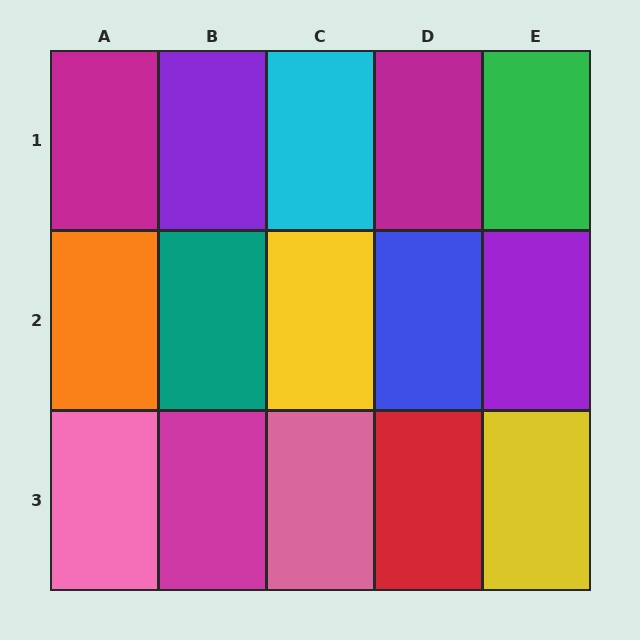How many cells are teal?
1 cell is teal.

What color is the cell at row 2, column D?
Blue.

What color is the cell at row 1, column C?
Cyan.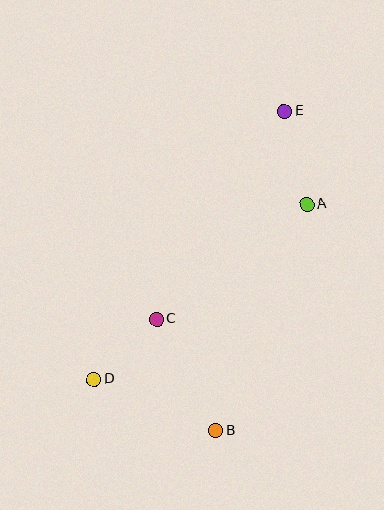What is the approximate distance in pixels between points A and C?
The distance between A and C is approximately 189 pixels.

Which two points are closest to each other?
Points C and D are closest to each other.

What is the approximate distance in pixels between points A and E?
The distance between A and E is approximately 96 pixels.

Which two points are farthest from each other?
Points D and E are farthest from each other.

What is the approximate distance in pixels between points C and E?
The distance between C and E is approximately 244 pixels.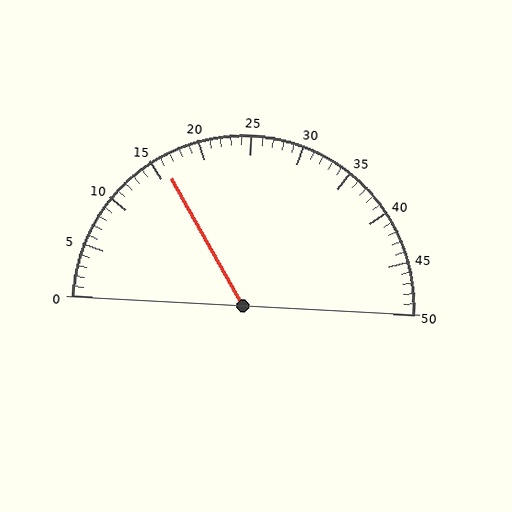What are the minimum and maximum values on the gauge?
The gauge ranges from 0 to 50.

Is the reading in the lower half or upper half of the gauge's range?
The reading is in the lower half of the range (0 to 50).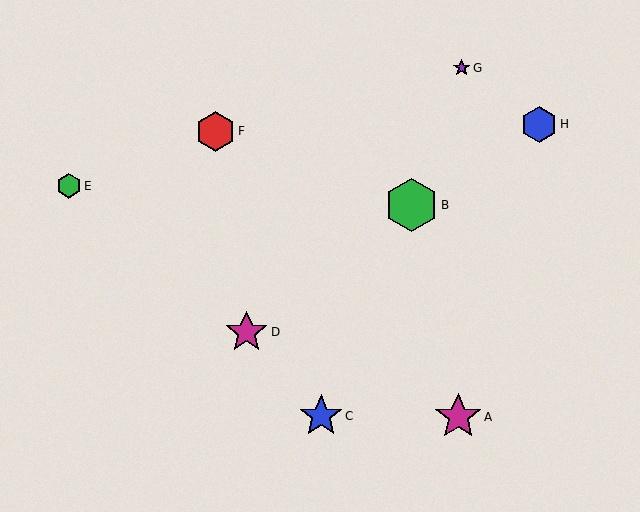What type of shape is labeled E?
Shape E is a green hexagon.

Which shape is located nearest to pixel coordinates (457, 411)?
The magenta star (labeled A) at (458, 417) is nearest to that location.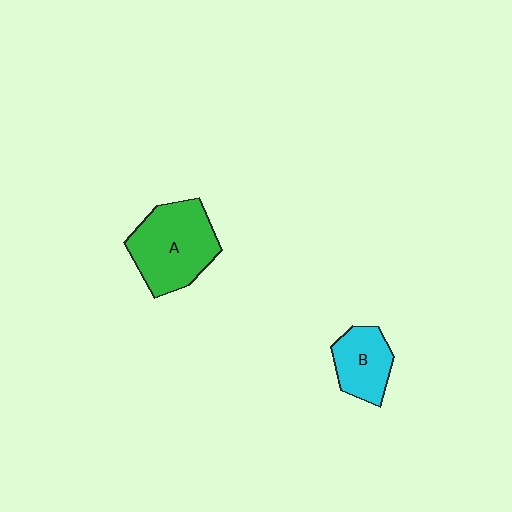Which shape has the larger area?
Shape A (green).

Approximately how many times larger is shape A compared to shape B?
Approximately 1.7 times.